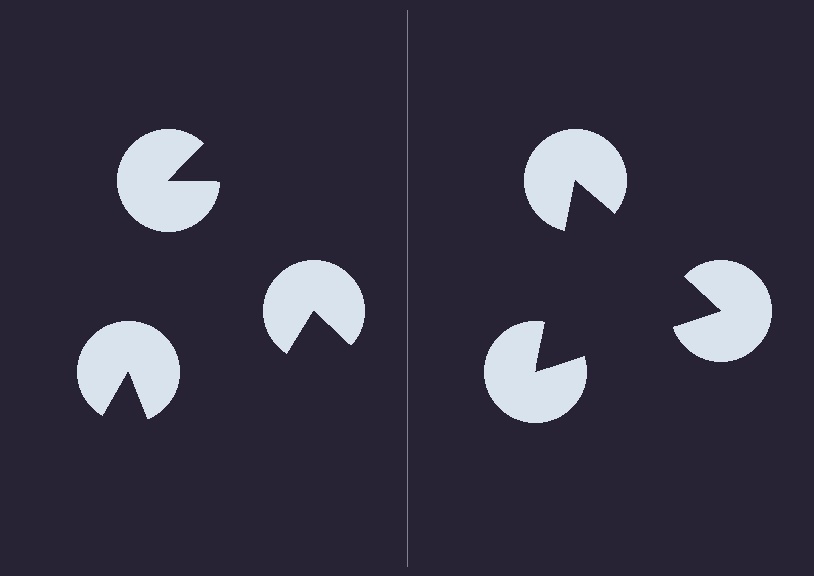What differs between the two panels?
The pac-man discs are positioned identically on both sides; only the wedge orientations differ. On the right they align to a triangle; on the left they are misaligned.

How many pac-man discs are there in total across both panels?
6 — 3 on each side.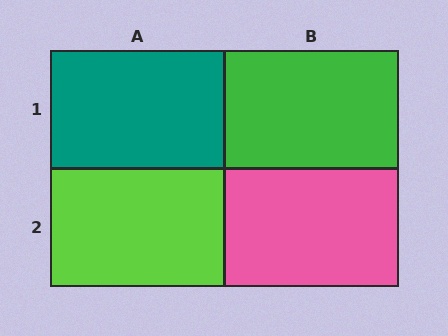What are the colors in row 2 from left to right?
Lime, pink.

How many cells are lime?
1 cell is lime.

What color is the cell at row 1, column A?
Teal.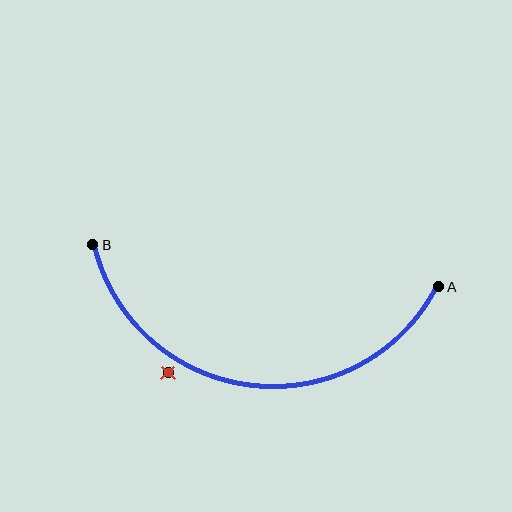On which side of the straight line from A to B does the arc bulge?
The arc bulges below the straight line connecting A and B.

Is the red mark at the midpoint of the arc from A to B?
No — the red mark does not lie on the arc at all. It sits slightly outside the curve.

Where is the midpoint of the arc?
The arc midpoint is the point on the curve farthest from the straight line joining A and B. It sits below that line.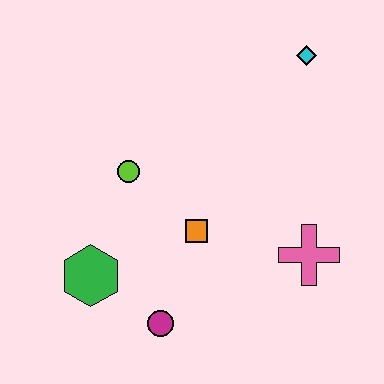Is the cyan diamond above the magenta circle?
Yes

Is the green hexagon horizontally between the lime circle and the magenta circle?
No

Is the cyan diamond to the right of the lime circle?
Yes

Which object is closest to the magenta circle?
The green hexagon is closest to the magenta circle.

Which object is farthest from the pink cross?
The green hexagon is farthest from the pink cross.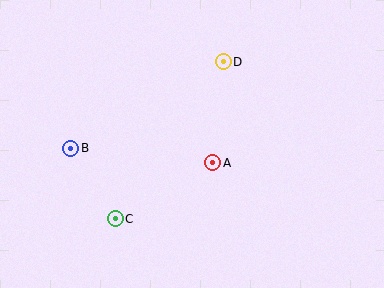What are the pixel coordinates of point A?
Point A is at (213, 163).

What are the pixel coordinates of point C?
Point C is at (115, 219).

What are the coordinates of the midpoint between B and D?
The midpoint between B and D is at (147, 105).